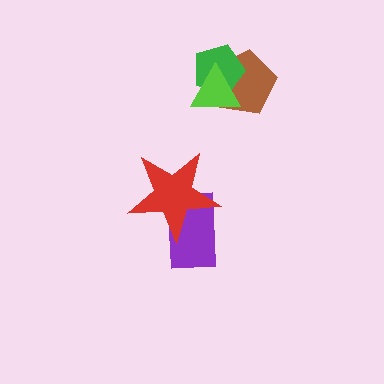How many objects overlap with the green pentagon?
2 objects overlap with the green pentagon.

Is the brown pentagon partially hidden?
Yes, it is partially covered by another shape.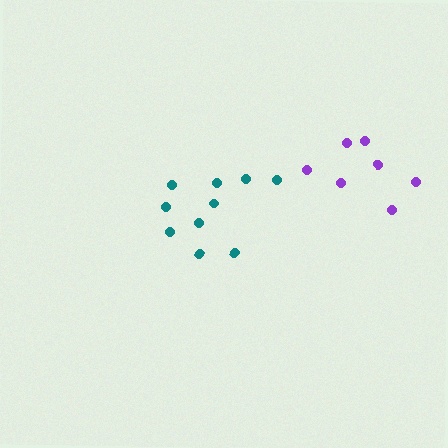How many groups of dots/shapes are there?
There are 2 groups.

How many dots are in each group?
Group 1: 10 dots, Group 2: 7 dots (17 total).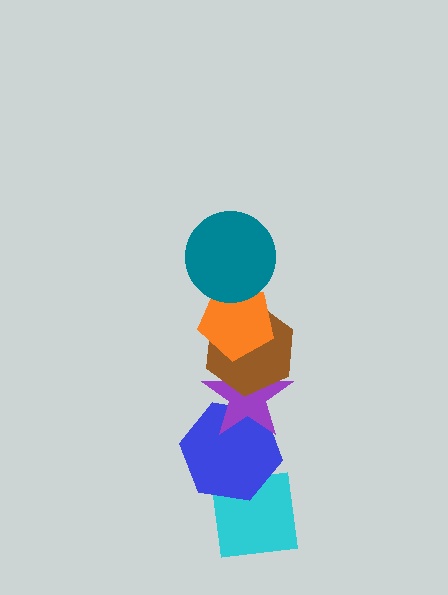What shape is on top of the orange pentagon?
The teal circle is on top of the orange pentagon.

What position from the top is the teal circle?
The teal circle is 1st from the top.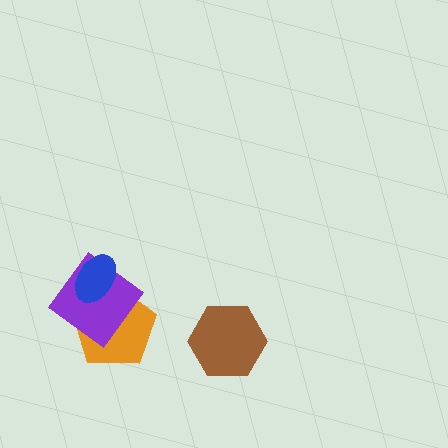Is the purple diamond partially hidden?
Yes, it is partially covered by another shape.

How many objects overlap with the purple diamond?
2 objects overlap with the purple diamond.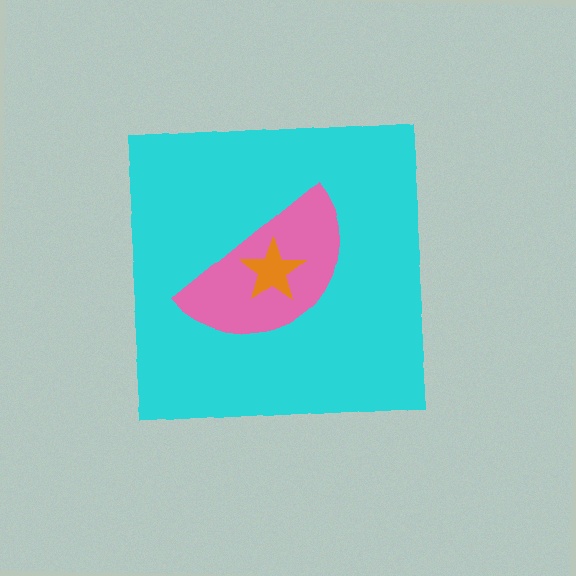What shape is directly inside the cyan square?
The pink semicircle.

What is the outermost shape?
The cyan square.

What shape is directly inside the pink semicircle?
The orange star.